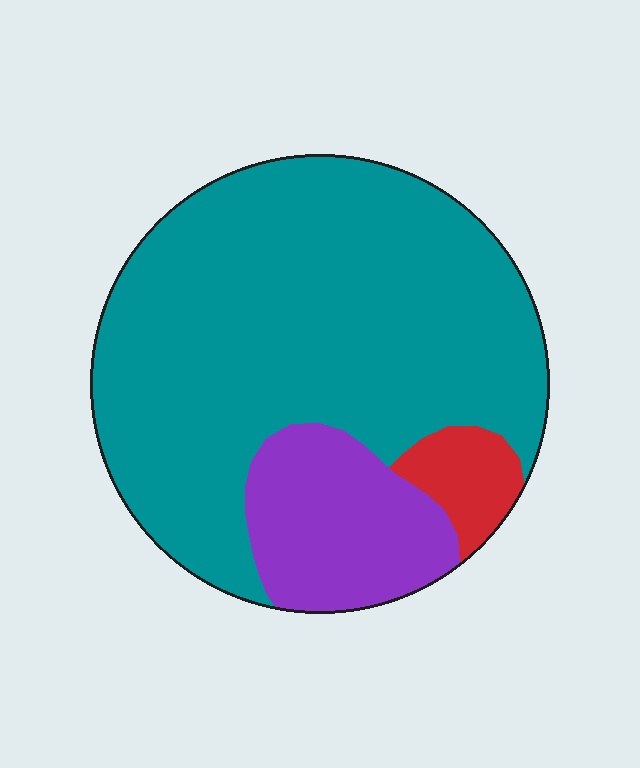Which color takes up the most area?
Teal, at roughly 75%.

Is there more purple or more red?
Purple.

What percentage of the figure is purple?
Purple takes up about one sixth (1/6) of the figure.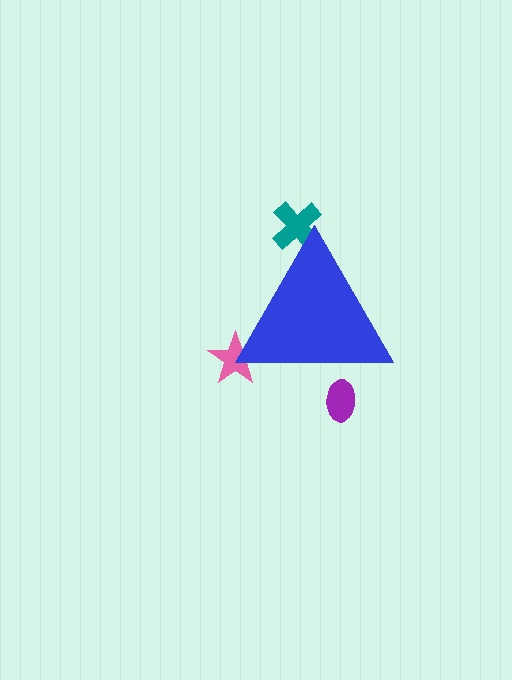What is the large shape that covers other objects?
A blue triangle.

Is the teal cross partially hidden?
Yes, the teal cross is partially hidden behind the blue triangle.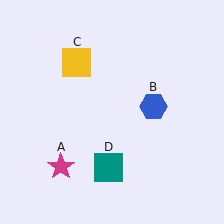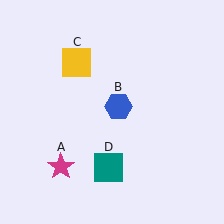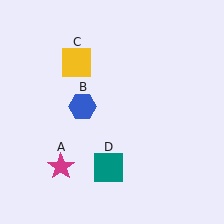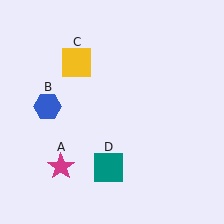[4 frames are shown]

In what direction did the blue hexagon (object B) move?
The blue hexagon (object B) moved left.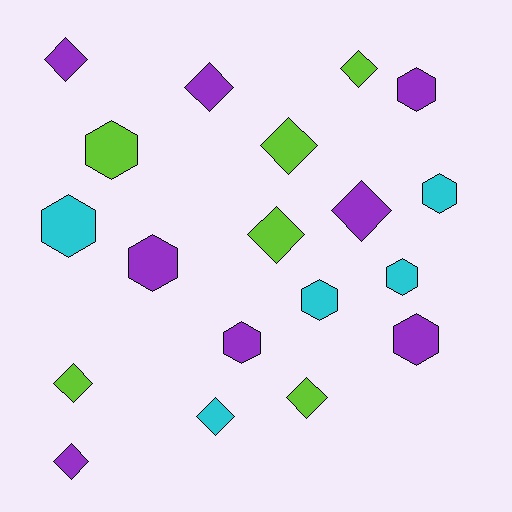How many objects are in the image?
There are 19 objects.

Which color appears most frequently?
Purple, with 8 objects.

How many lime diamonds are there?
There are 5 lime diamonds.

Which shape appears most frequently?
Diamond, with 10 objects.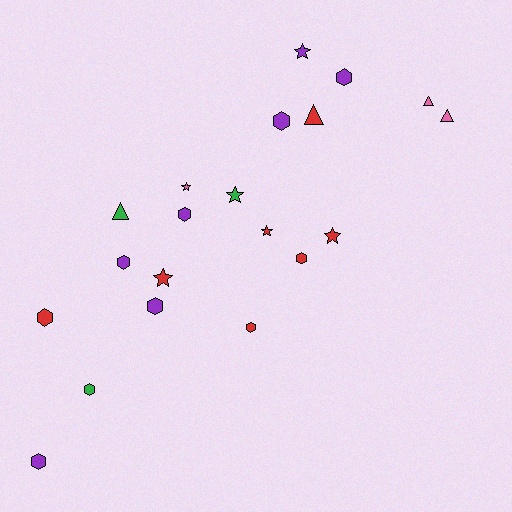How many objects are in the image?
There are 20 objects.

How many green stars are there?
There is 1 green star.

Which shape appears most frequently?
Hexagon, with 10 objects.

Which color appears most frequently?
Red, with 7 objects.